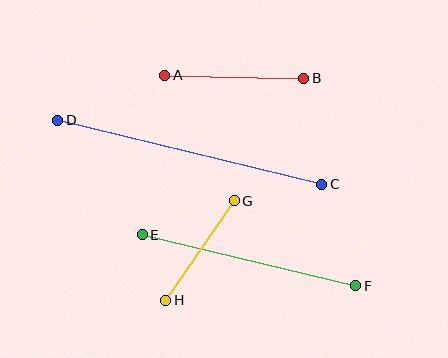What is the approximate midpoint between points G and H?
The midpoint is at approximately (200, 251) pixels.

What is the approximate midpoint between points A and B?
The midpoint is at approximately (234, 77) pixels.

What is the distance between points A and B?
The distance is approximately 139 pixels.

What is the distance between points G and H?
The distance is approximately 121 pixels.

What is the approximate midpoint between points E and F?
The midpoint is at approximately (249, 260) pixels.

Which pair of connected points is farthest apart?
Points C and D are farthest apart.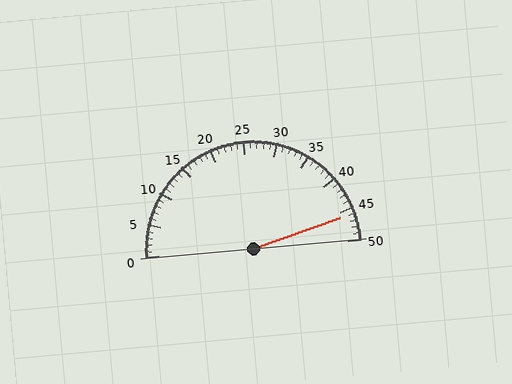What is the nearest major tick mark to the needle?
The nearest major tick mark is 45.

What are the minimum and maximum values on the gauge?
The gauge ranges from 0 to 50.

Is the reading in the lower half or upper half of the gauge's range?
The reading is in the upper half of the range (0 to 50).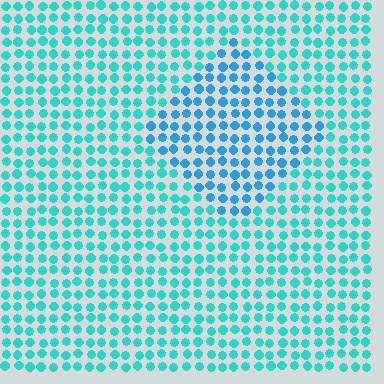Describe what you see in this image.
The image is filled with small cyan elements in a uniform arrangement. A diamond-shaped region is visible where the elements are tinted to a slightly different hue, forming a subtle color boundary.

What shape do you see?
I see a diamond.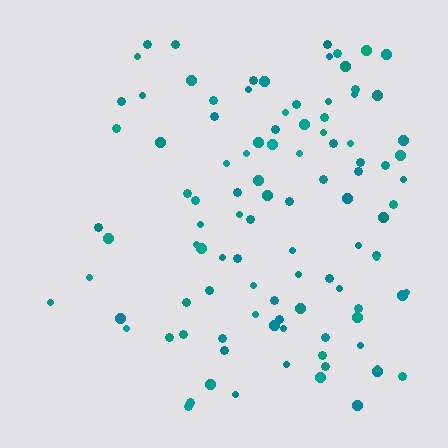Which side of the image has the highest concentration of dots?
The right.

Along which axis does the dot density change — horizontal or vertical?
Horizontal.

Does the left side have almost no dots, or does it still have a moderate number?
Still a moderate number, just noticeably fewer than the right.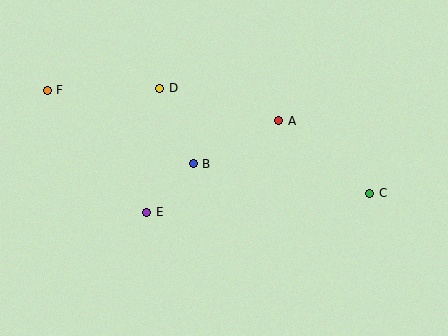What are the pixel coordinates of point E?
Point E is at (147, 212).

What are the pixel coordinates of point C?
Point C is at (370, 193).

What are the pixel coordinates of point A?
Point A is at (279, 121).